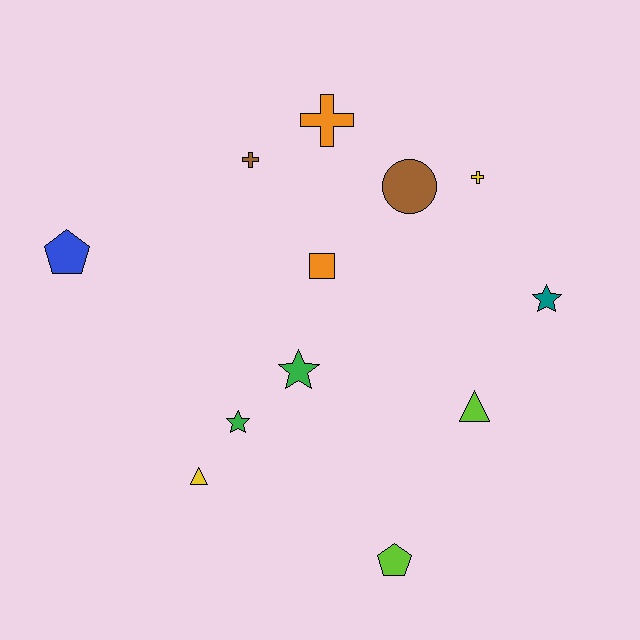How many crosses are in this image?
There are 3 crosses.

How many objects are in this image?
There are 12 objects.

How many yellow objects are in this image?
There are 2 yellow objects.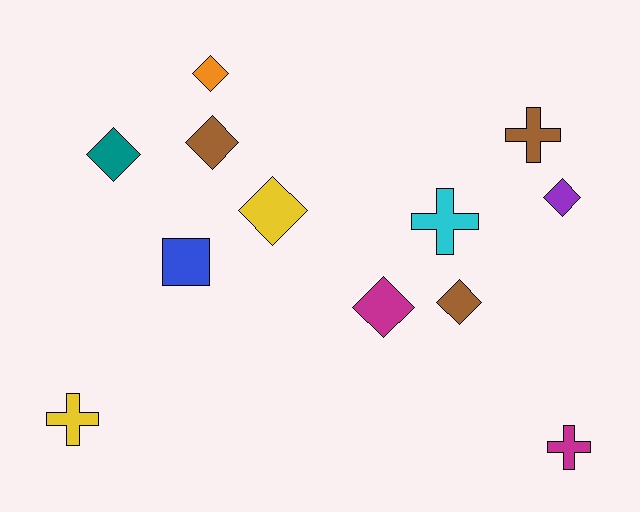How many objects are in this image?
There are 12 objects.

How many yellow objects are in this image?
There are 2 yellow objects.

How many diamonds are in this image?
There are 7 diamonds.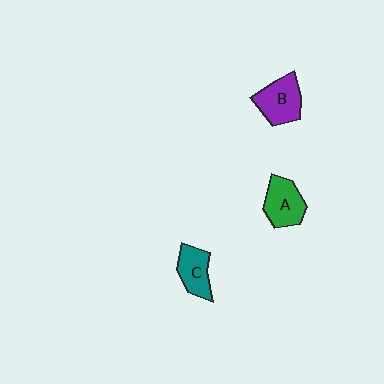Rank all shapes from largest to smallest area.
From largest to smallest: B (purple), A (green), C (teal).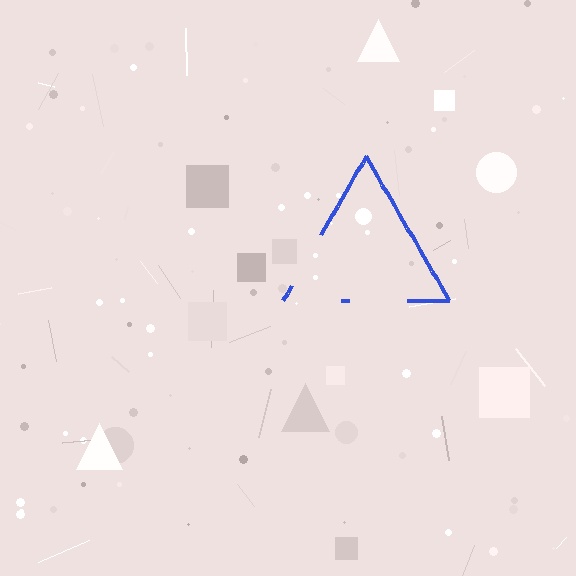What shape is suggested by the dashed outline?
The dashed outline suggests a triangle.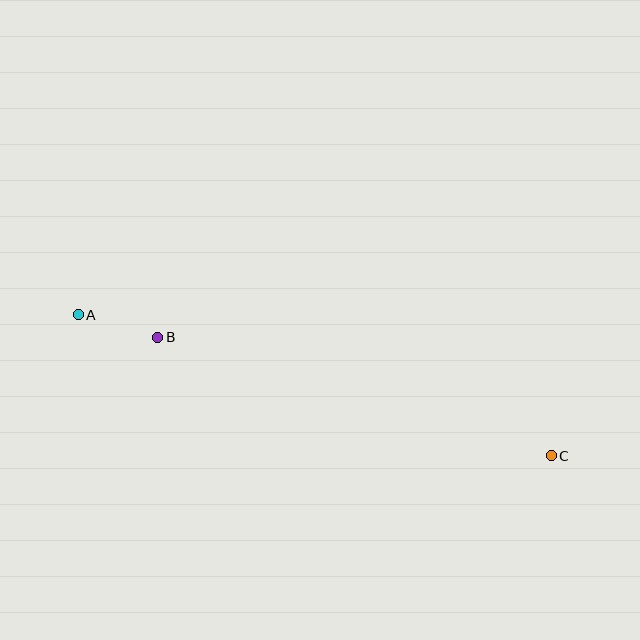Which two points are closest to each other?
Points A and B are closest to each other.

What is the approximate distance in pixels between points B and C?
The distance between B and C is approximately 411 pixels.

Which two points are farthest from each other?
Points A and C are farthest from each other.